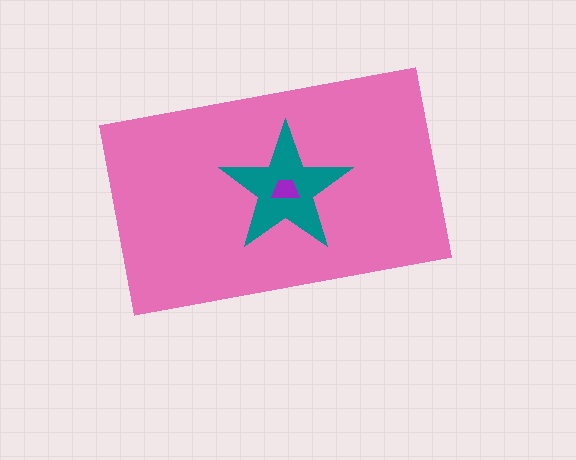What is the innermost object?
The purple trapezoid.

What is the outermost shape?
The pink rectangle.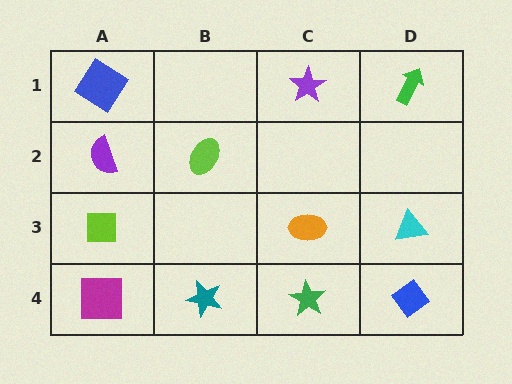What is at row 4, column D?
A blue diamond.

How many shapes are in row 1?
3 shapes.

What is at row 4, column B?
A teal star.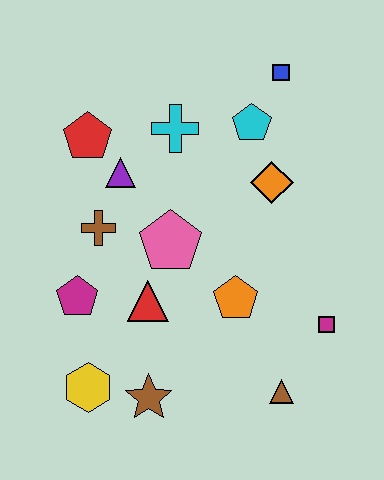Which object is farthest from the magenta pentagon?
The blue square is farthest from the magenta pentagon.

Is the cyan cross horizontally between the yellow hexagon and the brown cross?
No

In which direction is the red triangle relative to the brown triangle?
The red triangle is to the left of the brown triangle.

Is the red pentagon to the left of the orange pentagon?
Yes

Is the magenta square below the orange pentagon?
Yes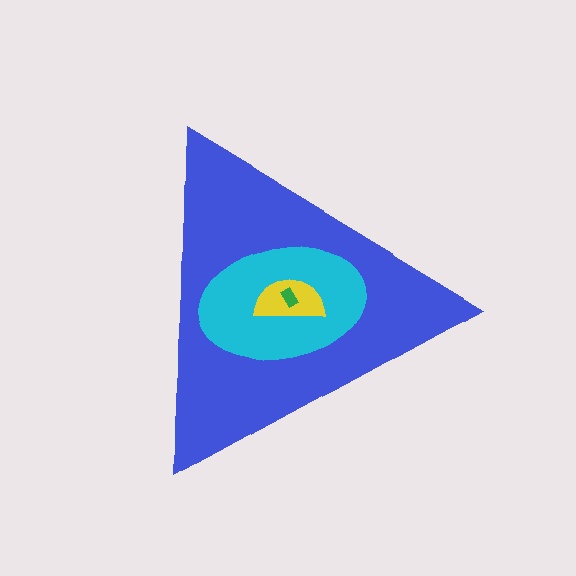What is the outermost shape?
The blue triangle.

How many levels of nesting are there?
4.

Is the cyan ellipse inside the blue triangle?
Yes.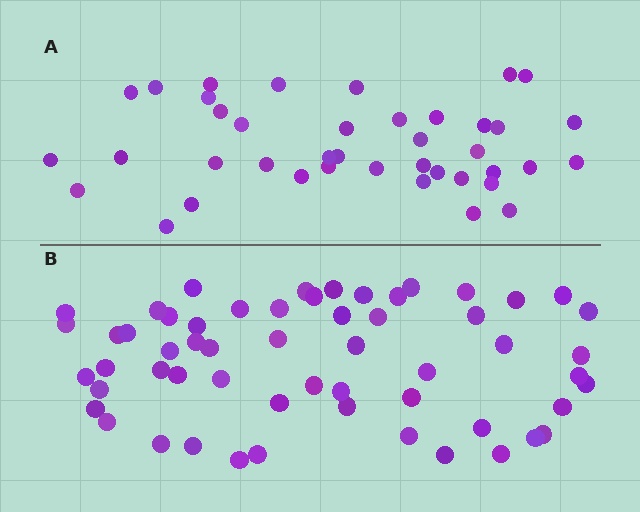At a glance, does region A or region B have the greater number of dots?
Region B (the bottom region) has more dots.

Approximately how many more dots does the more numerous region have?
Region B has approximately 15 more dots than region A.